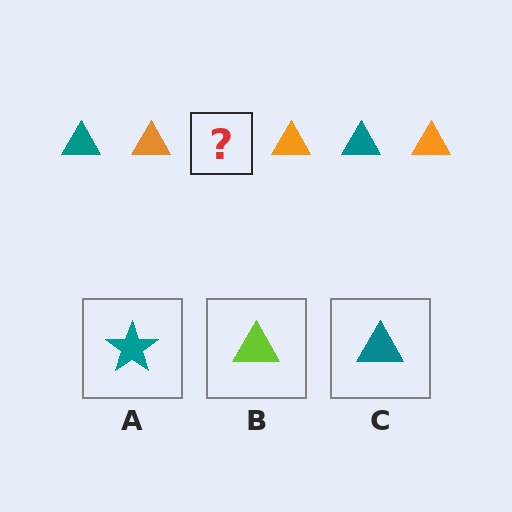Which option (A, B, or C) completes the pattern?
C.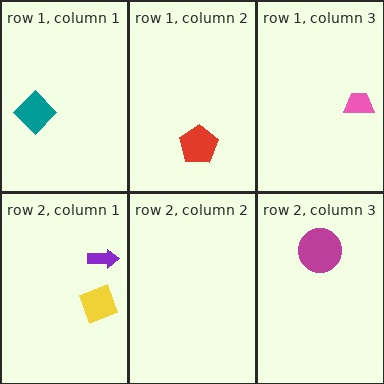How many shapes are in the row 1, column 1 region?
1.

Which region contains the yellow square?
The row 2, column 1 region.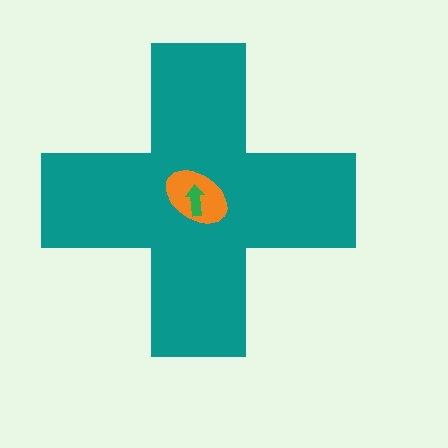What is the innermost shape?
The green arrow.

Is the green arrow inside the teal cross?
Yes.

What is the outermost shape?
The teal cross.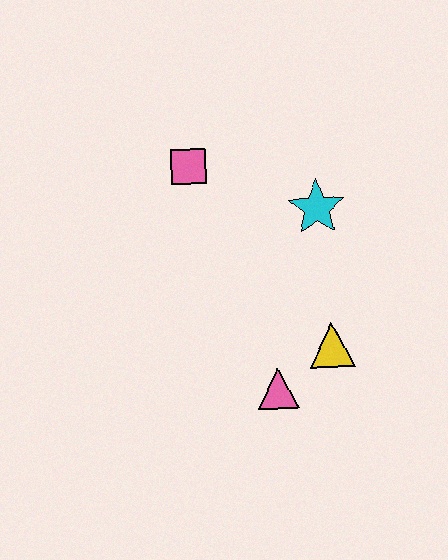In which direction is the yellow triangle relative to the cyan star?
The yellow triangle is below the cyan star.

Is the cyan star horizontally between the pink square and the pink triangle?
No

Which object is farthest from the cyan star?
The pink triangle is farthest from the cyan star.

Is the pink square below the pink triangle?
No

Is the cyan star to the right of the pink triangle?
Yes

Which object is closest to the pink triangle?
The yellow triangle is closest to the pink triangle.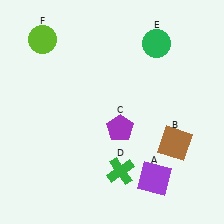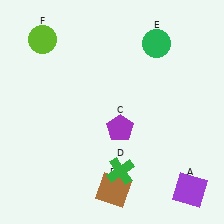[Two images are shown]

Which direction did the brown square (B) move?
The brown square (B) moved left.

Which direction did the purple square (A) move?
The purple square (A) moved right.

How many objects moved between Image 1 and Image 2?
2 objects moved between the two images.